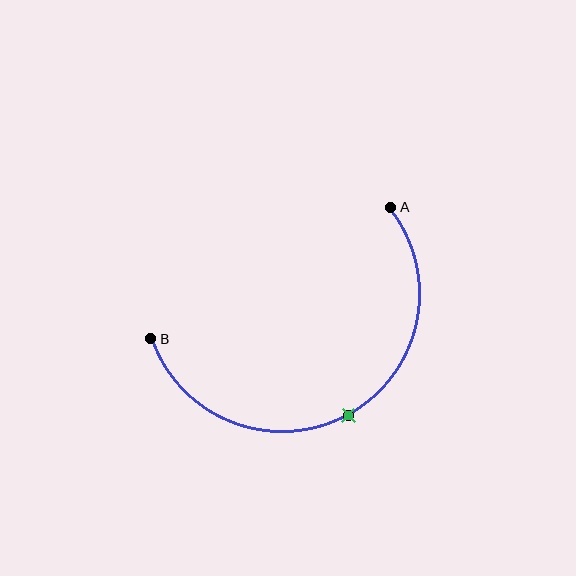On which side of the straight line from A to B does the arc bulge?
The arc bulges below the straight line connecting A and B.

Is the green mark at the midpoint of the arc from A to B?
Yes. The green mark lies on the arc at equal arc-length from both A and B — it is the arc midpoint.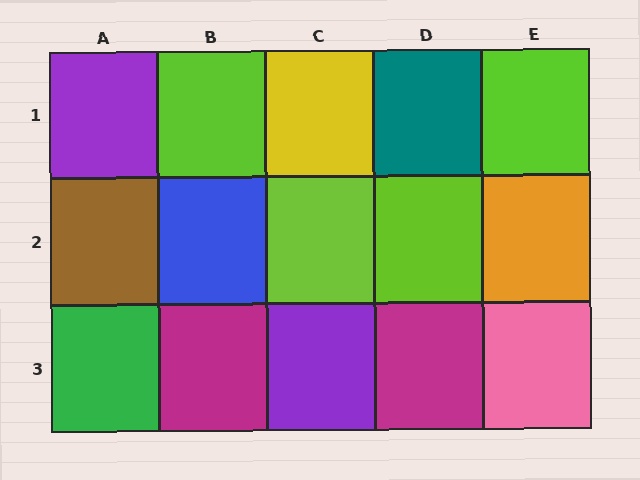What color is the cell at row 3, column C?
Purple.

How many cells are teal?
1 cell is teal.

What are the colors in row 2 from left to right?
Brown, blue, lime, lime, orange.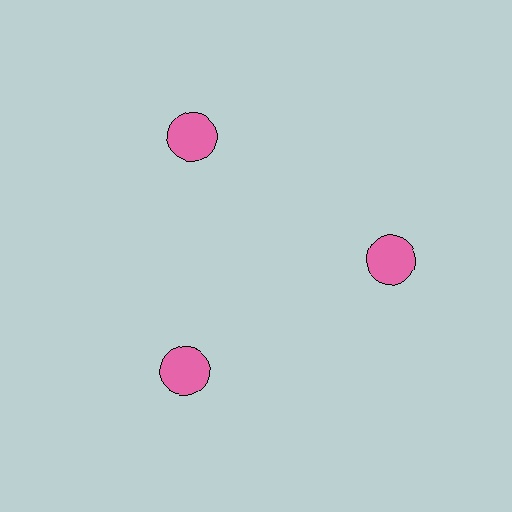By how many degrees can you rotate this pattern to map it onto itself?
The pattern maps onto itself every 120 degrees of rotation.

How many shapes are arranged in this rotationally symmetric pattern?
There are 3 shapes, arranged in 3 groups of 1.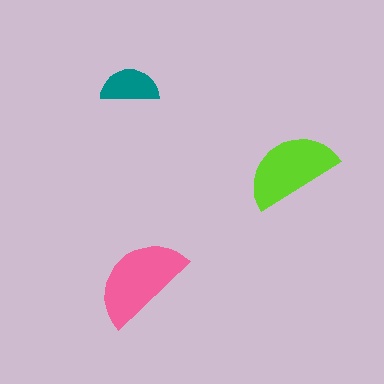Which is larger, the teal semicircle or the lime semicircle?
The lime one.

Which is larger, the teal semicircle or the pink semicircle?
The pink one.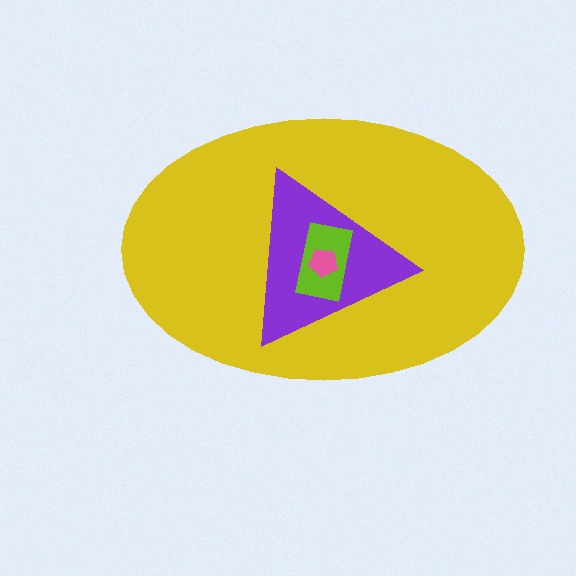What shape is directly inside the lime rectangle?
The pink pentagon.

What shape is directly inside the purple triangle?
The lime rectangle.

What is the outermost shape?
The yellow ellipse.